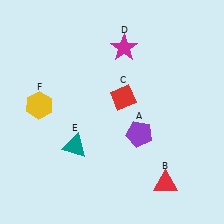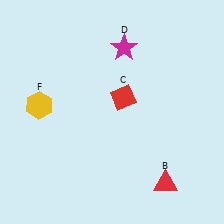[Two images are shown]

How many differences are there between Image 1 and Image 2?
There are 2 differences between the two images.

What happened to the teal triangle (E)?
The teal triangle (E) was removed in Image 2. It was in the bottom-left area of Image 1.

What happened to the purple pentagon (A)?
The purple pentagon (A) was removed in Image 2. It was in the bottom-right area of Image 1.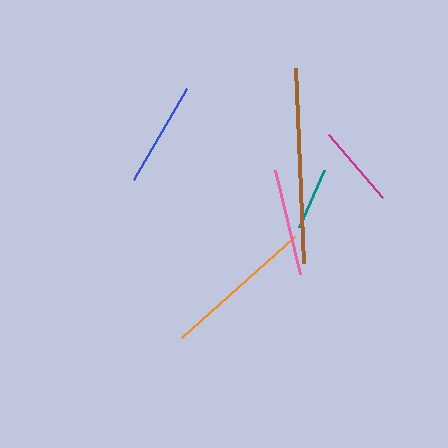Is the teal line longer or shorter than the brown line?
The brown line is longer than the teal line.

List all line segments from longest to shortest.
From longest to shortest: brown, orange, pink, blue, magenta, teal.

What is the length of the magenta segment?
The magenta segment is approximately 83 pixels long.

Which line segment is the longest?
The brown line is the longest at approximately 196 pixels.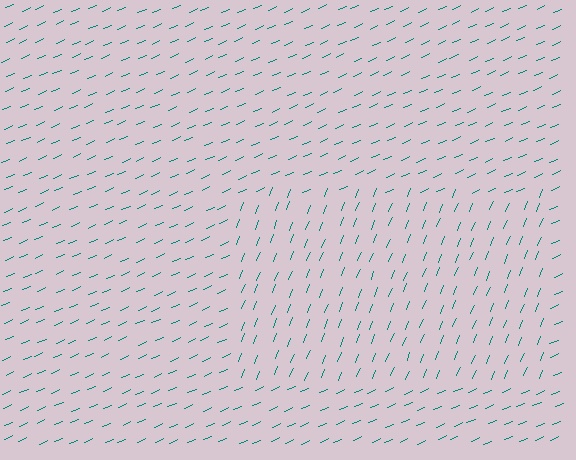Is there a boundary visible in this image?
Yes, there is a texture boundary formed by a change in line orientation.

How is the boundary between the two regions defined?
The boundary is defined purely by a change in line orientation (approximately 45 degrees difference). All lines are the same color and thickness.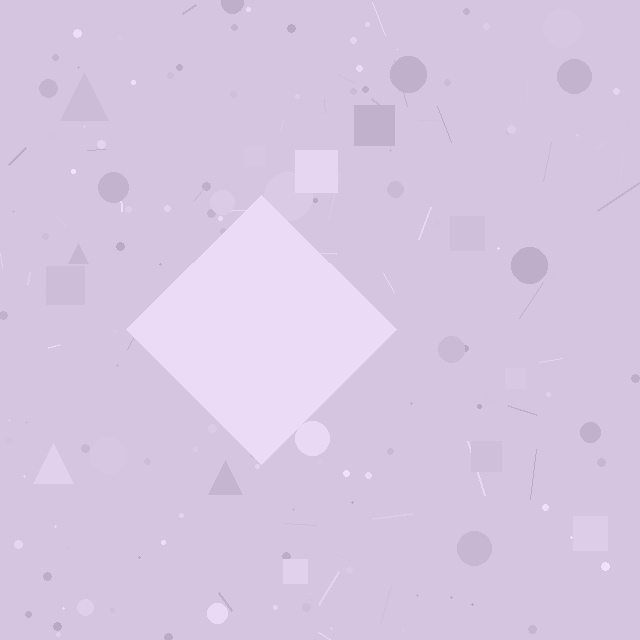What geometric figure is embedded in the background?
A diamond is embedded in the background.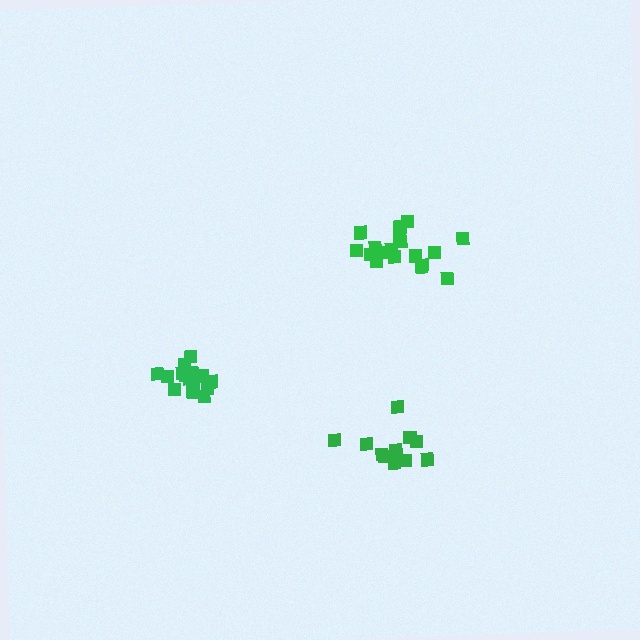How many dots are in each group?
Group 1: 18 dots, Group 2: 16 dots, Group 3: 14 dots (48 total).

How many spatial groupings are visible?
There are 3 spatial groupings.